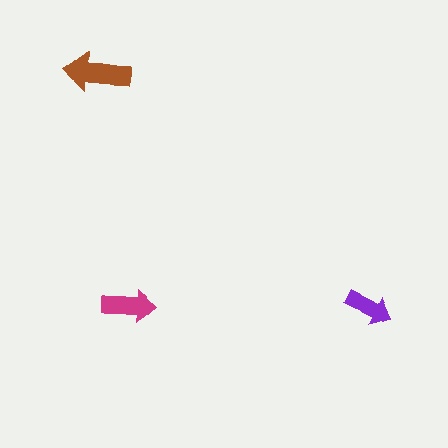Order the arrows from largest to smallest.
the brown one, the magenta one, the purple one.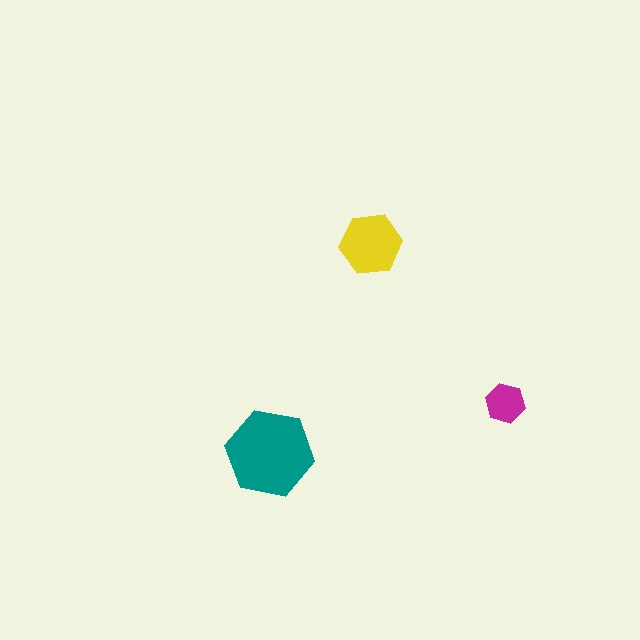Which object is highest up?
The yellow hexagon is topmost.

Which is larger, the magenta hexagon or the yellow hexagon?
The yellow one.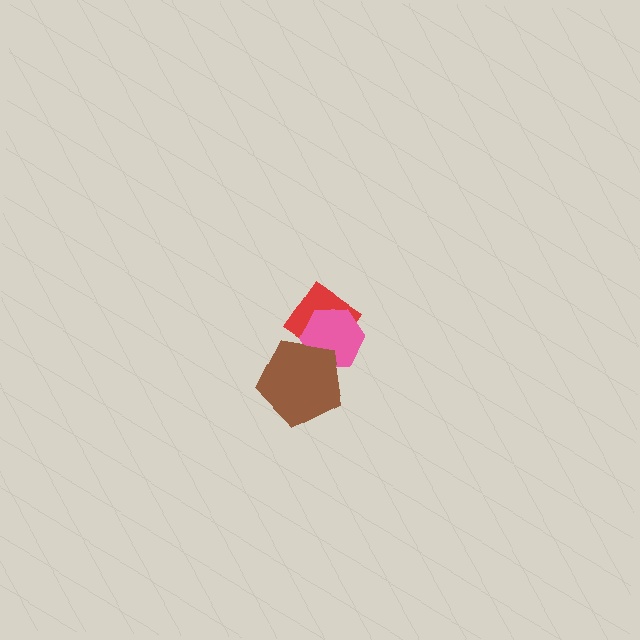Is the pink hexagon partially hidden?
Yes, it is partially covered by another shape.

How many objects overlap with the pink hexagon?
2 objects overlap with the pink hexagon.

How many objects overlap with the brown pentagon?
2 objects overlap with the brown pentagon.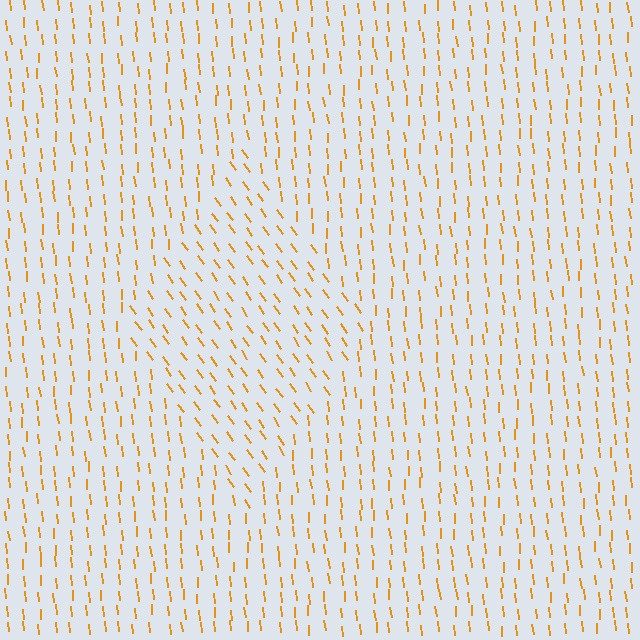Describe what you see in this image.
The image is filled with small orange line segments. A diamond region in the image has lines oriented differently from the surrounding lines, creating a visible texture boundary.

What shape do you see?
I see a diamond.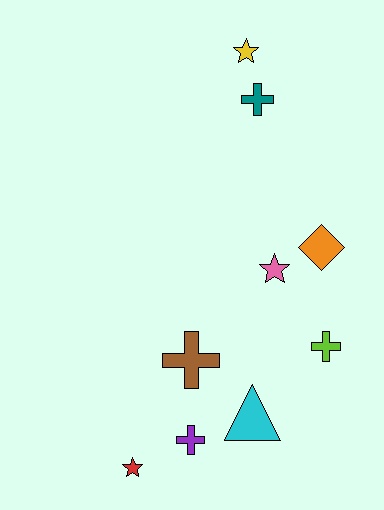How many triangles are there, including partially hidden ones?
There is 1 triangle.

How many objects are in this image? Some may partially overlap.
There are 9 objects.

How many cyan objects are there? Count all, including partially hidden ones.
There is 1 cyan object.